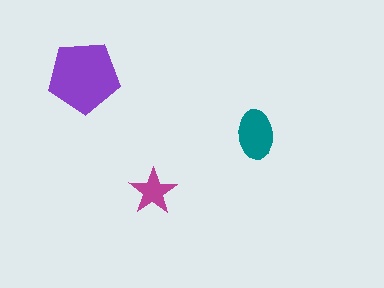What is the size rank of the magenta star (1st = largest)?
3rd.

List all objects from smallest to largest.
The magenta star, the teal ellipse, the purple pentagon.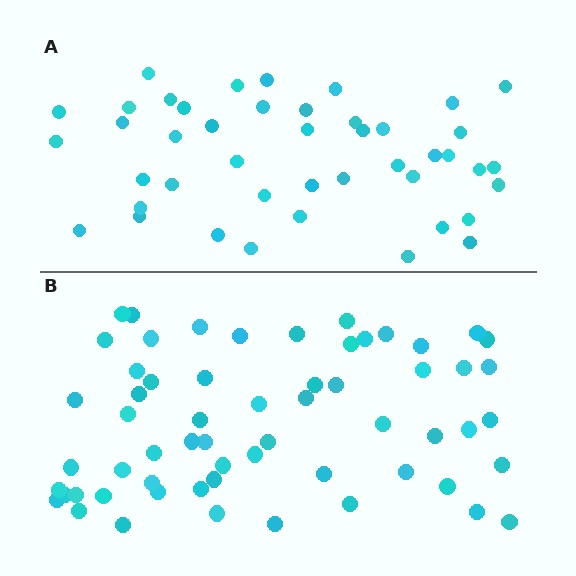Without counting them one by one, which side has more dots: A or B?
Region B (the bottom region) has more dots.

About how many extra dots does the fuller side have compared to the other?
Region B has approximately 15 more dots than region A.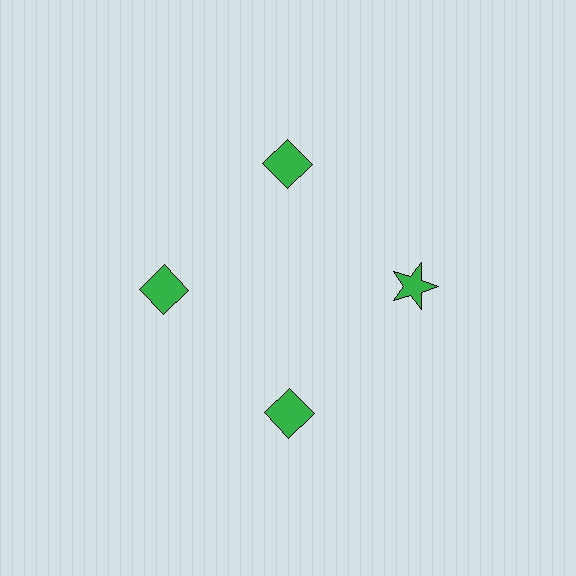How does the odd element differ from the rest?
It has a different shape: star instead of diamond.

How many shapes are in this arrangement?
There are 4 shapes arranged in a ring pattern.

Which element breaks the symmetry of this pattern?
The green star at roughly the 3 o'clock position breaks the symmetry. All other shapes are green diamonds.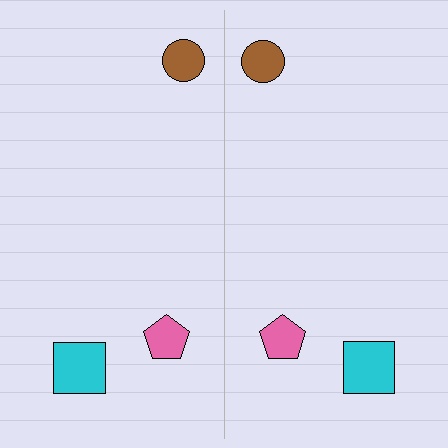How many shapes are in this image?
There are 6 shapes in this image.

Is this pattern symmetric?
Yes, this pattern has bilateral (reflection) symmetry.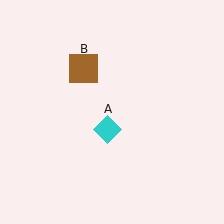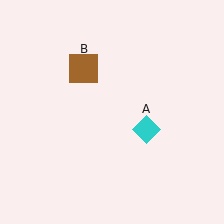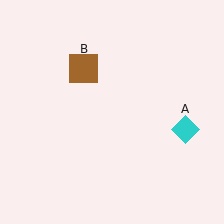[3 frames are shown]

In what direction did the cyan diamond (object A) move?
The cyan diamond (object A) moved right.